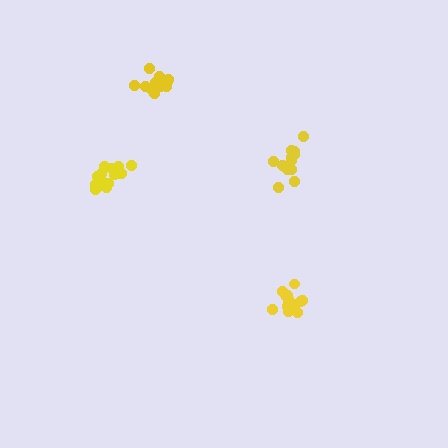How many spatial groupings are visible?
There are 4 spatial groupings.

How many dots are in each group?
Group 1: 15 dots, Group 2: 16 dots, Group 3: 13 dots, Group 4: 14 dots (58 total).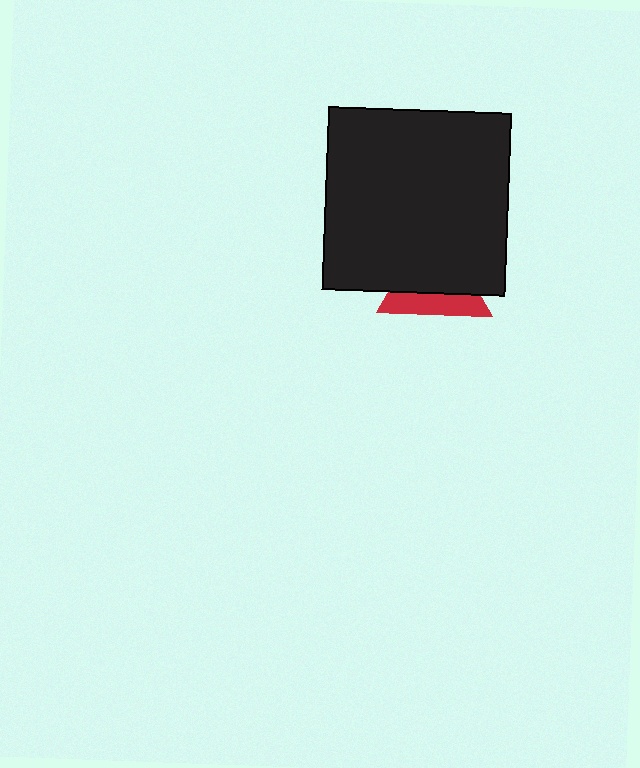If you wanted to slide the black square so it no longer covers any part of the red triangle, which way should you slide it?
Slide it up — that is the most direct way to separate the two shapes.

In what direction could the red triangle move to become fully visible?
The red triangle could move down. That would shift it out from behind the black square entirely.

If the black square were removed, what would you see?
You would see the complete red triangle.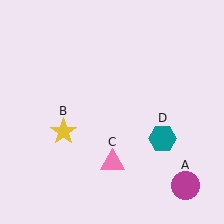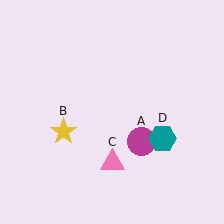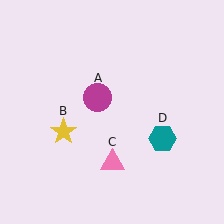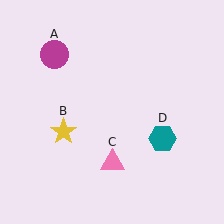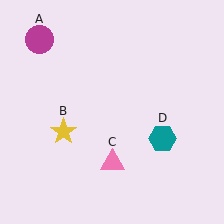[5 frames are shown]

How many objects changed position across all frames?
1 object changed position: magenta circle (object A).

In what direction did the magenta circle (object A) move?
The magenta circle (object A) moved up and to the left.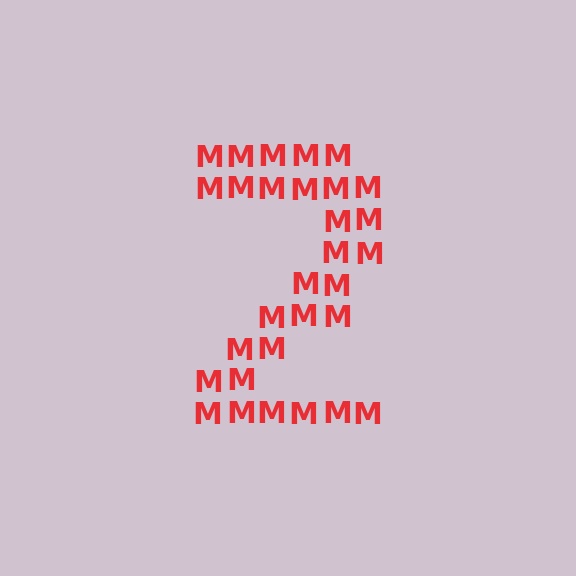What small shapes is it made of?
It is made of small letter M's.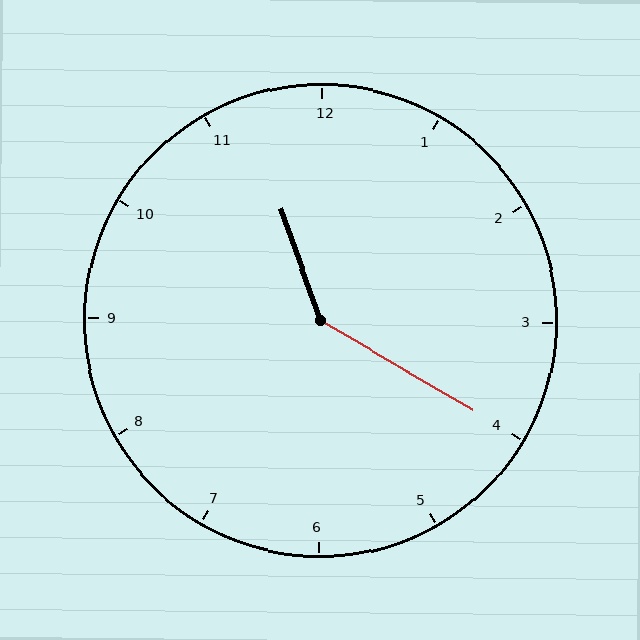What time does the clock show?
11:20.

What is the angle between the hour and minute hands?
Approximately 140 degrees.